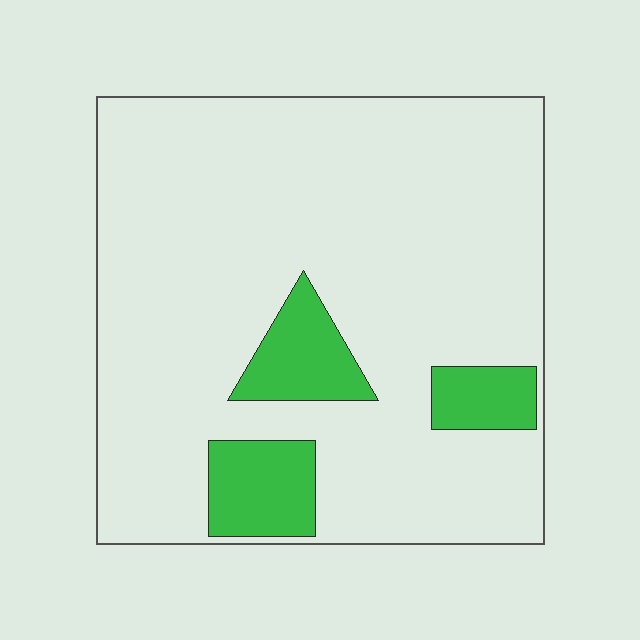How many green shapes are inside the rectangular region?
3.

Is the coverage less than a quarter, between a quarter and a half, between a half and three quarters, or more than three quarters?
Less than a quarter.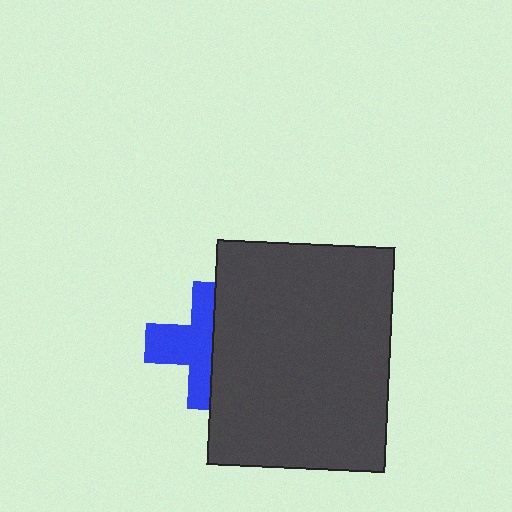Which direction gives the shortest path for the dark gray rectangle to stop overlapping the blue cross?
Moving right gives the shortest separation.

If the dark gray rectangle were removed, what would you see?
You would see the complete blue cross.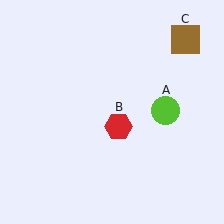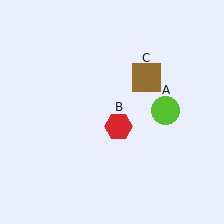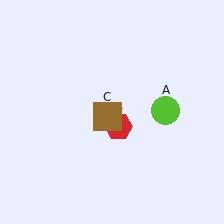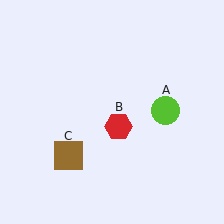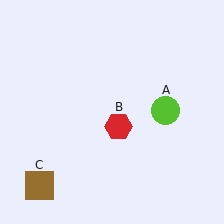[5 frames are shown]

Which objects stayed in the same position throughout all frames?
Lime circle (object A) and red hexagon (object B) remained stationary.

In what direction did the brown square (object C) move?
The brown square (object C) moved down and to the left.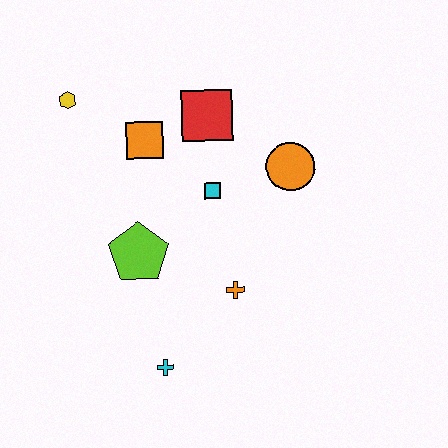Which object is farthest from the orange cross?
The yellow hexagon is farthest from the orange cross.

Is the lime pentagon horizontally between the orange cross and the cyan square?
No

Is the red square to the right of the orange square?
Yes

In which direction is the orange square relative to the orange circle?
The orange square is to the left of the orange circle.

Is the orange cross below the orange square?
Yes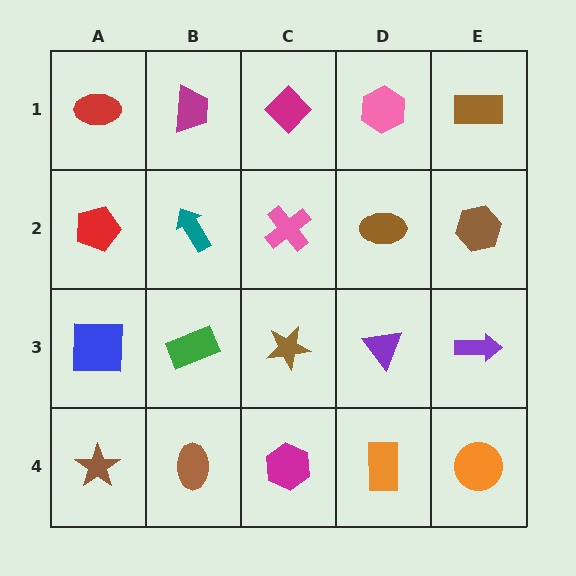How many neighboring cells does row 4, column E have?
2.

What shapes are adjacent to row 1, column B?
A teal arrow (row 2, column B), a red ellipse (row 1, column A), a magenta diamond (row 1, column C).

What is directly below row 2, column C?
A brown star.